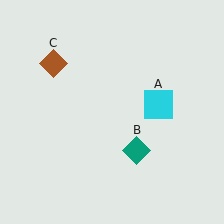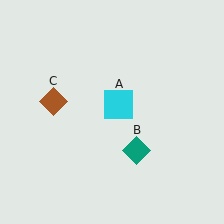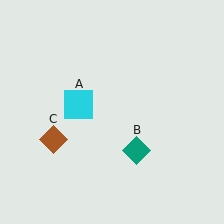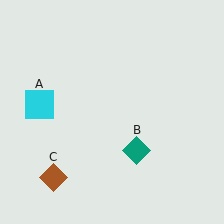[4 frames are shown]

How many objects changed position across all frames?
2 objects changed position: cyan square (object A), brown diamond (object C).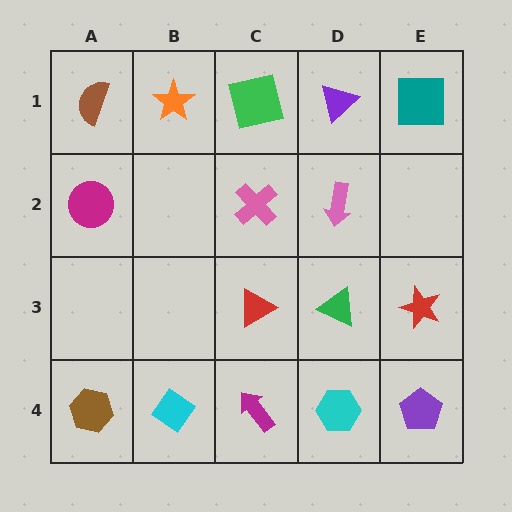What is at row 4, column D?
A cyan hexagon.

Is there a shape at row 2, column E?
No, that cell is empty.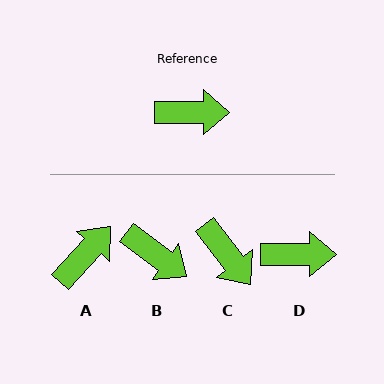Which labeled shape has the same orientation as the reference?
D.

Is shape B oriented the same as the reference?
No, it is off by about 37 degrees.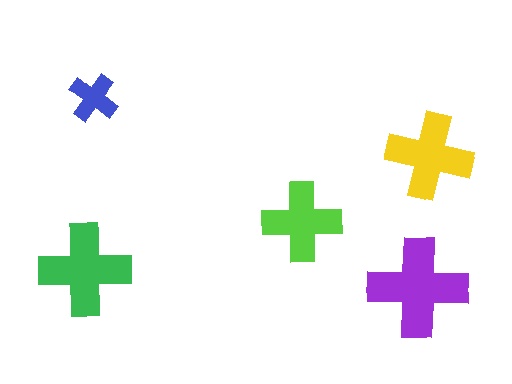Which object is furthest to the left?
The green cross is leftmost.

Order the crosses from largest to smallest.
the purple one, the green one, the yellow one, the lime one, the blue one.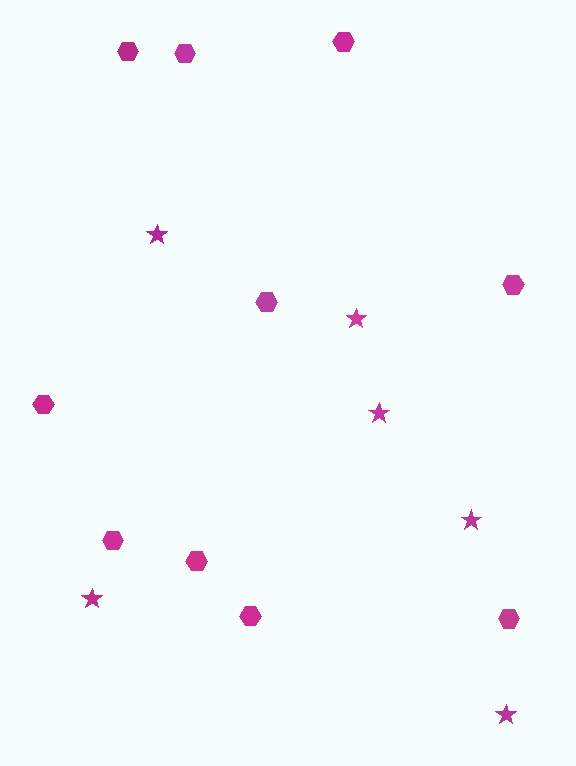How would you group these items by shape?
There are 2 groups: one group of stars (6) and one group of hexagons (10).